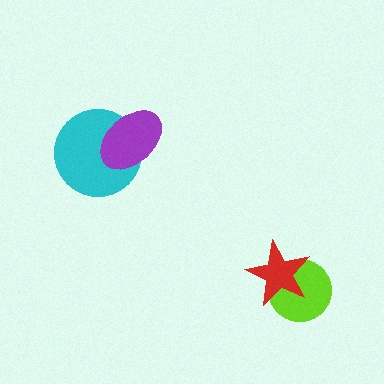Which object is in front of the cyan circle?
The purple ellipse is in front of the cyan circle.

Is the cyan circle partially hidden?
Yes, it is partially covered by another shape.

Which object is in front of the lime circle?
The red star is in front of the lime circle.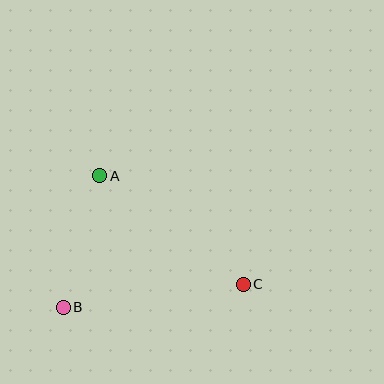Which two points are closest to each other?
Points A and B are closest to each other.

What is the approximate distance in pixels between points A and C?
The distance between A and C is approximately 180 pixels.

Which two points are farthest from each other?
Points B and C are farthest from each other.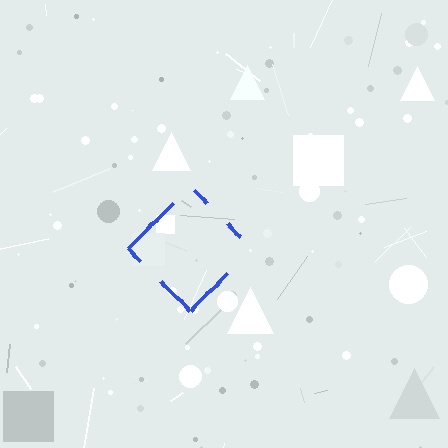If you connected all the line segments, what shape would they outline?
They would outline a diamond.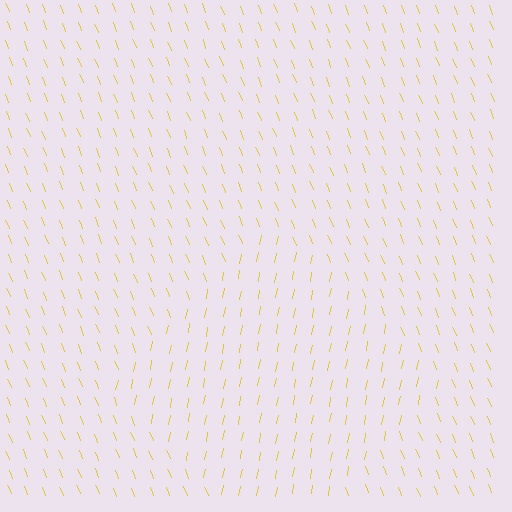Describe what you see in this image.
The image is filled with small yellow line segments. A diamond region in the image has lines oriented differently from the surrounding lines, creating a visible texture boundary.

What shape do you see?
I see a diamond.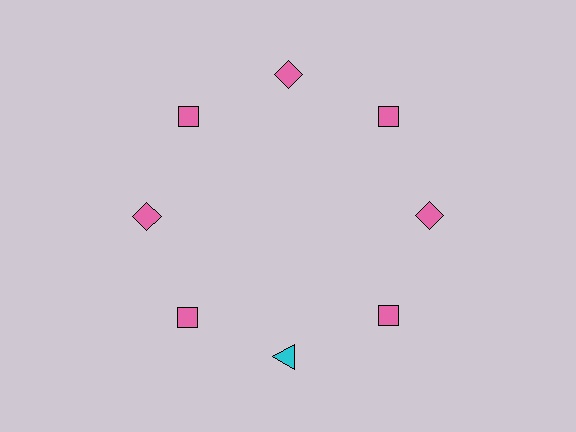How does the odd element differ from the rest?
It differs in both color (cyan instead of pink) and shape (triangle instead of diamond).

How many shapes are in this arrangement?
There are 8 shapes arranged in a ring pattern.